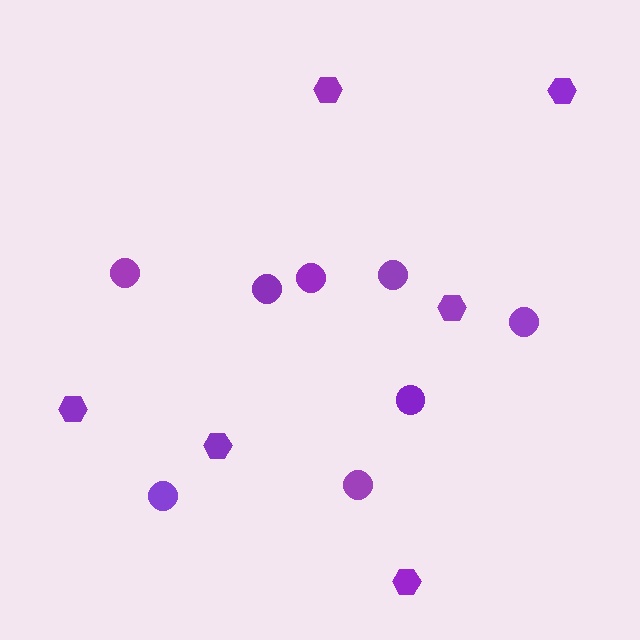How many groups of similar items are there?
There are 2 groups: one group of circles (8) and one group of hexagons (6).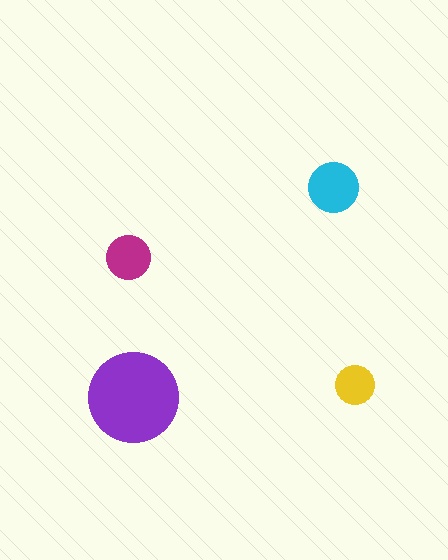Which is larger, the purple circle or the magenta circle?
The purple one.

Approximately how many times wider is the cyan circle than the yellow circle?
About 1.5 times wider.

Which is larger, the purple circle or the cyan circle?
The purple one.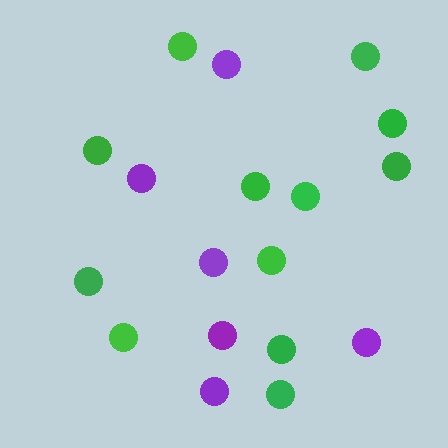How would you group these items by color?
There are 2 groups: one group of green circles (12) and one group of purple circles (6).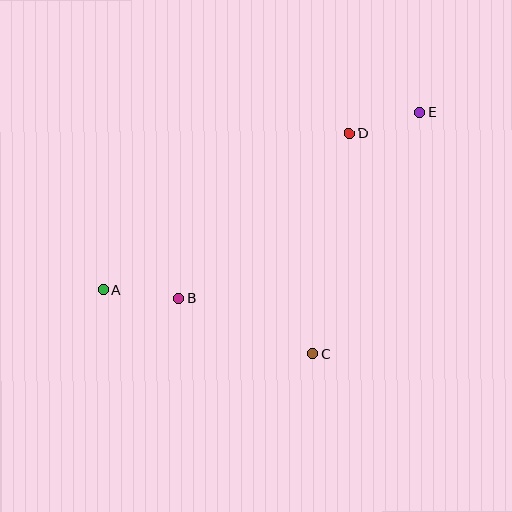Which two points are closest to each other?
Points D and E are closest to each other.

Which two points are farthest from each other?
Points A and E are farthest from each other.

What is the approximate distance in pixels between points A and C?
The distance between A and C is approximately 220 pixels.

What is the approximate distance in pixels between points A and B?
The distance between A and B is approximately 76 pixels.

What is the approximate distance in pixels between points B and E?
The distance between B and E is approximately 305 pixels.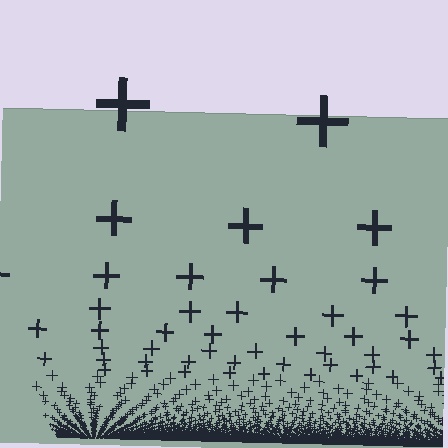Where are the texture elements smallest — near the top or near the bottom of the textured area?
Near the bottom.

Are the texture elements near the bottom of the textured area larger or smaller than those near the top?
Smaller. The gradient is inverted — elements near the bottom are smaller and denser.